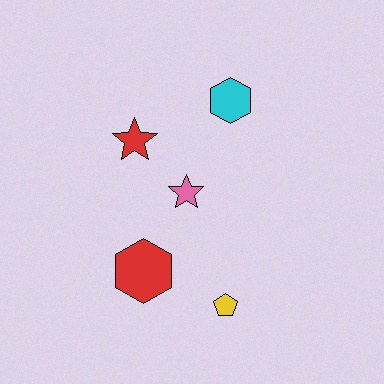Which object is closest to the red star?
The pink star is closest to the red star.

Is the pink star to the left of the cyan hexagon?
Yes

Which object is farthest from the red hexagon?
The cyan hexagon is farthest from the red hexagon.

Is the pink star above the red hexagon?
Yes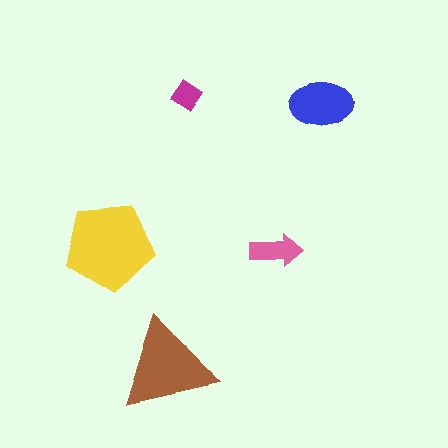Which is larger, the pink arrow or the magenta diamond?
The pink arrow.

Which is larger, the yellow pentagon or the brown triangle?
The yellow pentagon.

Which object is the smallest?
The magenta diamond.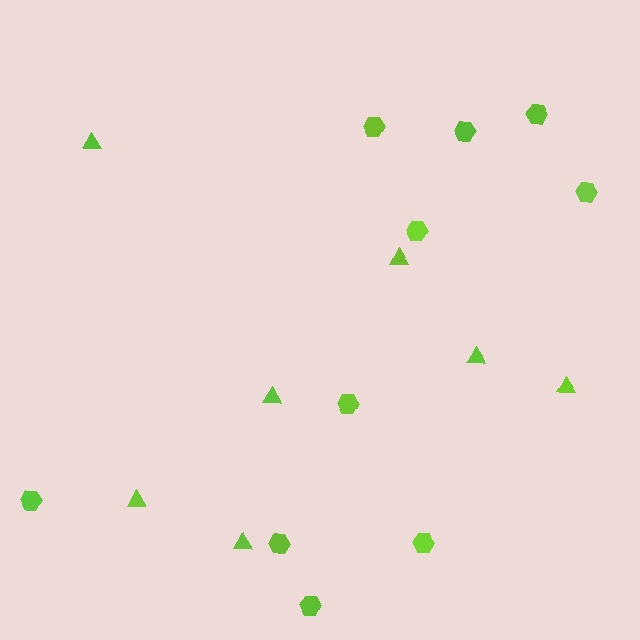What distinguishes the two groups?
There are 2 groups: one group of hexagons (10) and one group of triangles (7).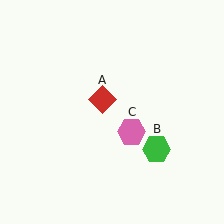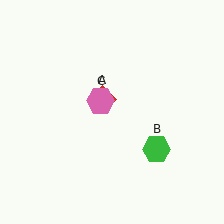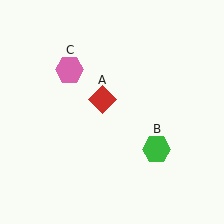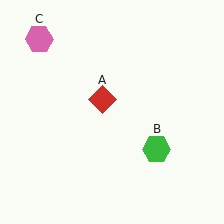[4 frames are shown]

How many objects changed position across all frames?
1 object changed position: pink hexagon (object C).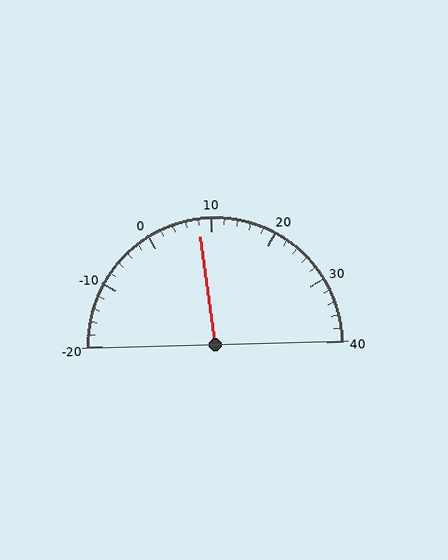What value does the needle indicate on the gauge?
The needle indicates approximately 8.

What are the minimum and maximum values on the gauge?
The gauge ranges from -20 to 40.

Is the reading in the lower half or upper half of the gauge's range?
The reading is in the lower half of the range (-20 to 40).